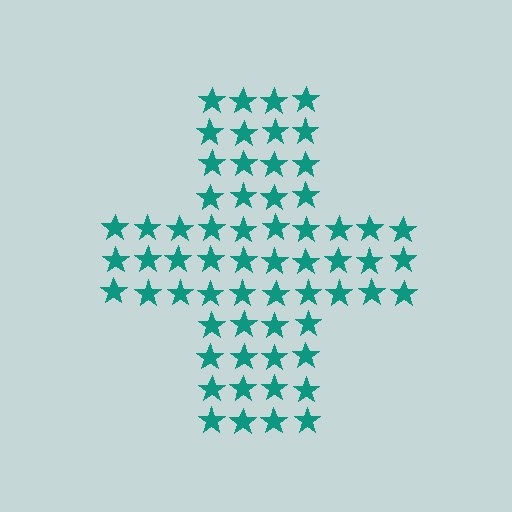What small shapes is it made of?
It is made of small stars.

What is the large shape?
The large shape is a cross.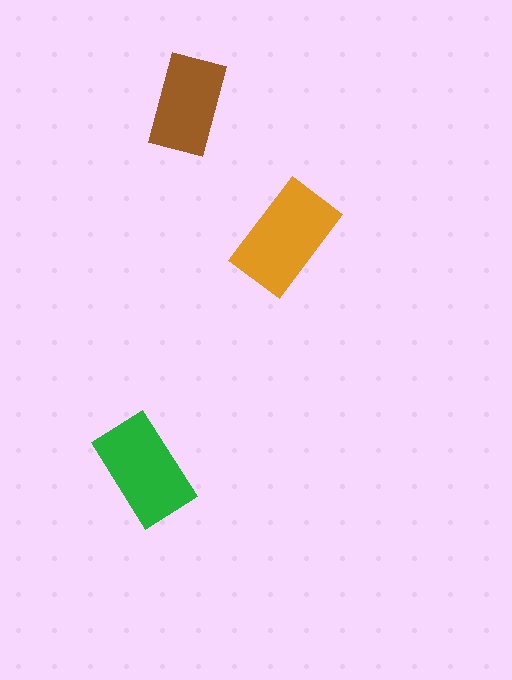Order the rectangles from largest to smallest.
the orange one, the green one, the brown one.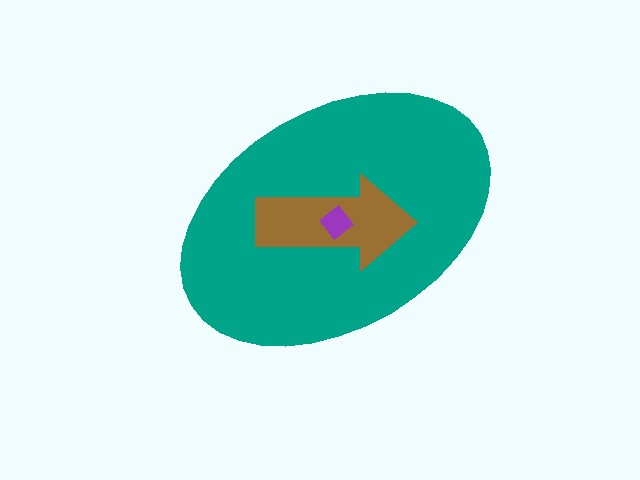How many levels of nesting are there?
3.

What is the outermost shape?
The teal ellipse.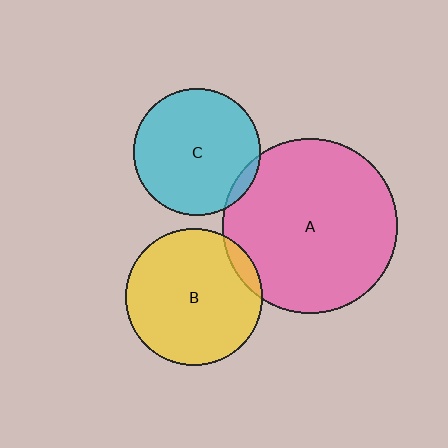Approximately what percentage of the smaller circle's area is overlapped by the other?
Approximately 5%.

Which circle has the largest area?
Circle A (pink).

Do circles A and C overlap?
Yes.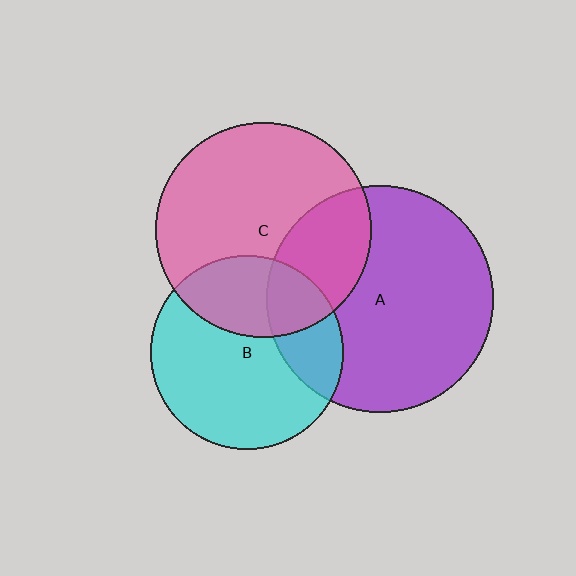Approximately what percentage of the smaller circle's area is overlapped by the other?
Approximately 30%.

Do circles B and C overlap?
Yes.